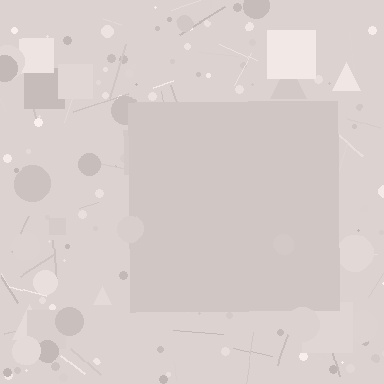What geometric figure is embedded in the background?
A square is embedded in the background.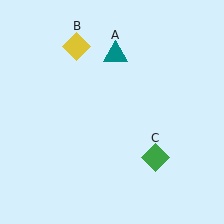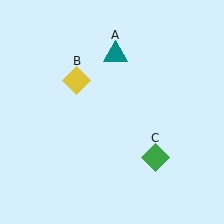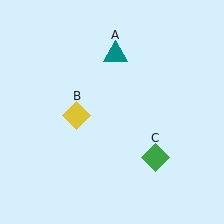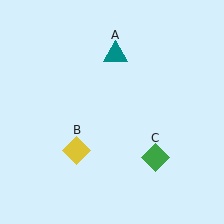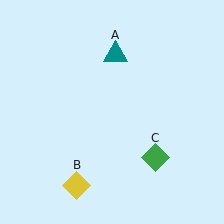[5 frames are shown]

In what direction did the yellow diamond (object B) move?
The yellow diamond (object B) moved down.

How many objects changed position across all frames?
1 object changed position: yellow diamond (object B).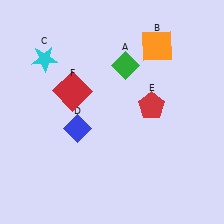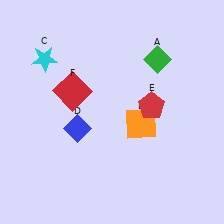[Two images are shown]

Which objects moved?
The objects that moved are: the green diamond (A), the orange square (B).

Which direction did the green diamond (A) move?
The green diamond (A) moved right.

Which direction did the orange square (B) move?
The orange square (B) moved down.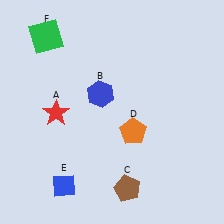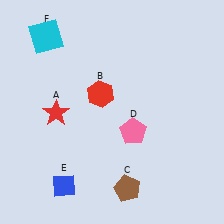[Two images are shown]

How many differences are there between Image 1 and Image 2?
There are 3 differences between the two images.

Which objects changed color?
B changed from blue to red. D changed from orange to pink. F changed from green to cyan.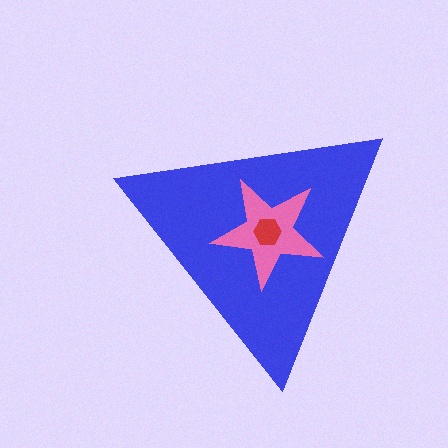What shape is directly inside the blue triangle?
The pink star.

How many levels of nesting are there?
3.